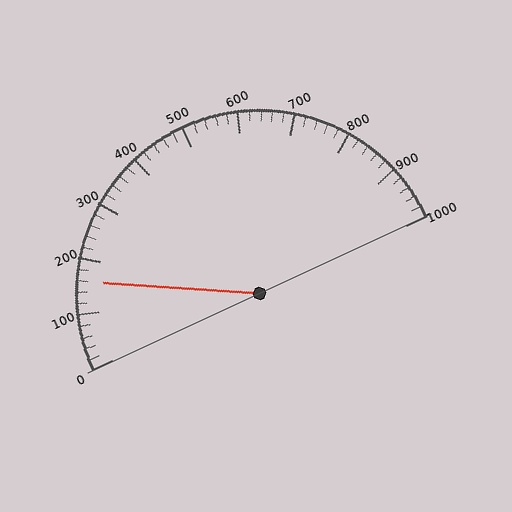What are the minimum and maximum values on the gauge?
The gauge ranges from 0 to 1000.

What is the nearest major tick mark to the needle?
The nearest major tick mark is 200.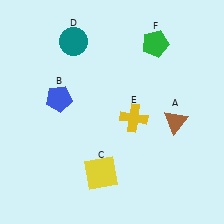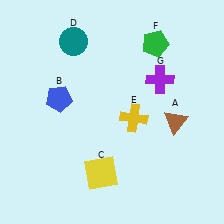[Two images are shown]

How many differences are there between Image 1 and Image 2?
There is 1 difference between the two images.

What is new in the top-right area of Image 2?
A purple cross (G) was added in the top-right area of Image 2.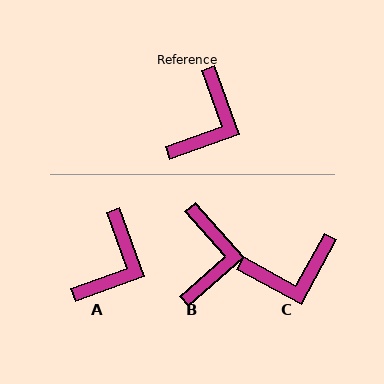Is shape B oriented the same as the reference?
No, it is off by about 22 degrees.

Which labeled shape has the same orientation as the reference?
A.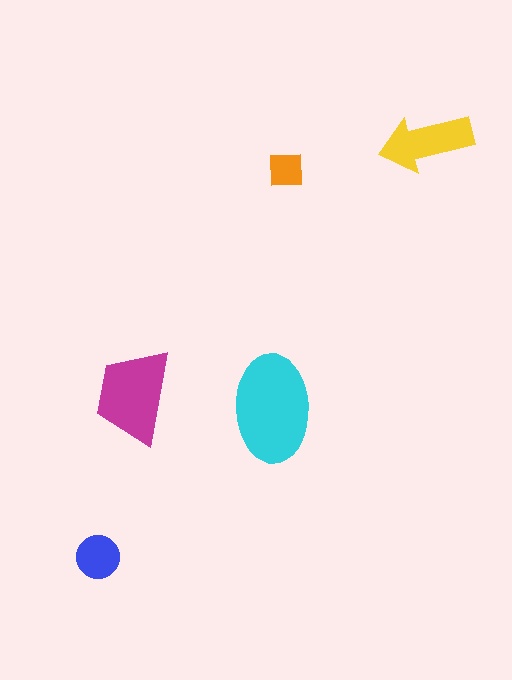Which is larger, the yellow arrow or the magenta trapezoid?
The magenta trapezoid.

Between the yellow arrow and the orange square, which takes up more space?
The yellow arrow.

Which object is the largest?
The cyan ellipse.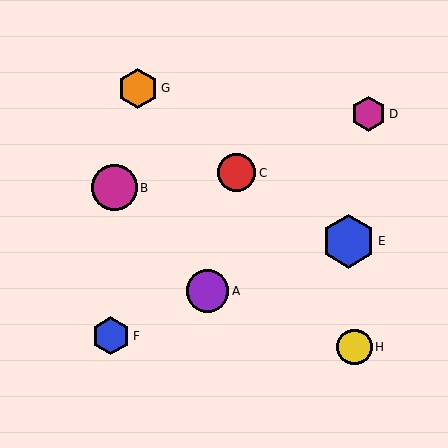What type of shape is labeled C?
Shape C is a red circle.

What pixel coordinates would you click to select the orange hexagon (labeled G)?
Click at (138, 88) to select the orange hexagon G.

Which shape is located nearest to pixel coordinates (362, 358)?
The yellow circle (labeled H) at (354, 347) is nearest to that location.